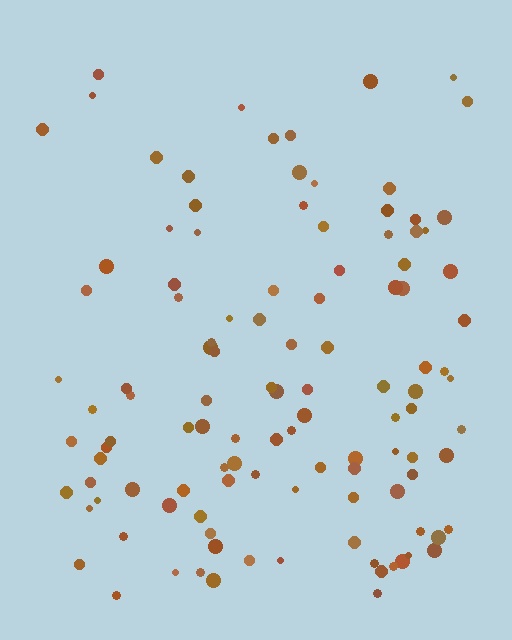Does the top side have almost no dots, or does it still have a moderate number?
Still a moderate number, just noticeably fewer than the bottom.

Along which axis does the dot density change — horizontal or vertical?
Vertical.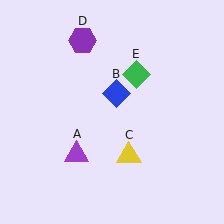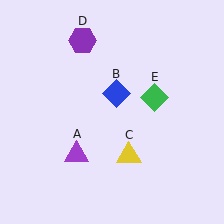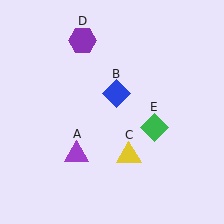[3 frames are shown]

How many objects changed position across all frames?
1 object changed position: green diamond (object E).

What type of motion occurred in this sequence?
The green diamond (object E) rotated clockwise around the center of the scene.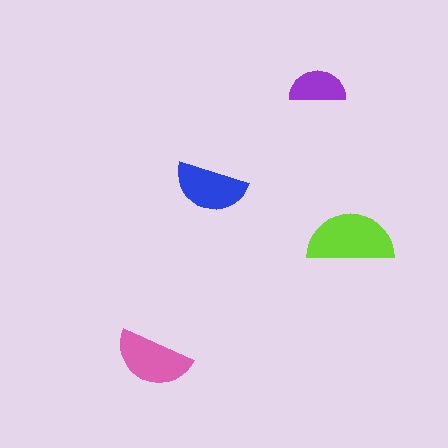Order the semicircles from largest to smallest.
the lime one, the pink one, the blue one, the purple one.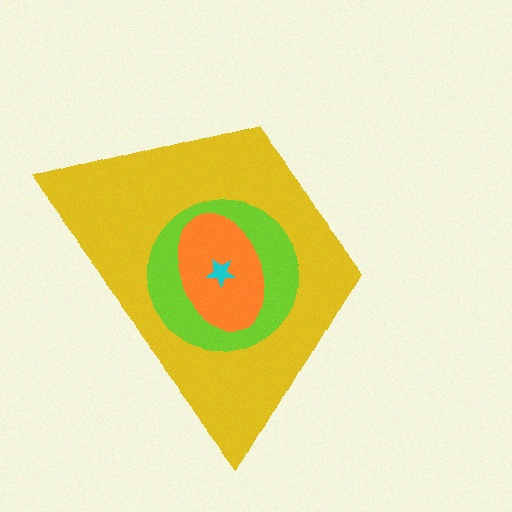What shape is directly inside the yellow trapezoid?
The lime circle.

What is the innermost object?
The cyan star.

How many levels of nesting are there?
4.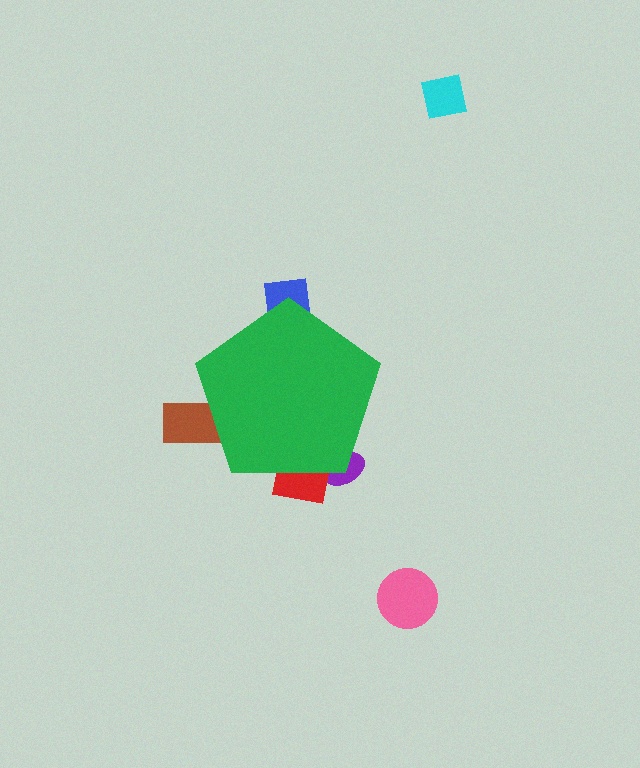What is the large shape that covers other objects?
A green pentagon.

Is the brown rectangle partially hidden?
Yes, the brown rectangle is partially hidden behind the green pentagon.